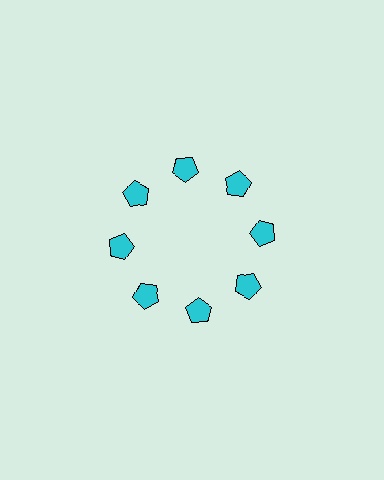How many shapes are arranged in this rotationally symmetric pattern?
There are 8 shapes, arranged in 8 groups of 1.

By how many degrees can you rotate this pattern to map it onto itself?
The pattern maps onto itself every 45 degrees of rotation.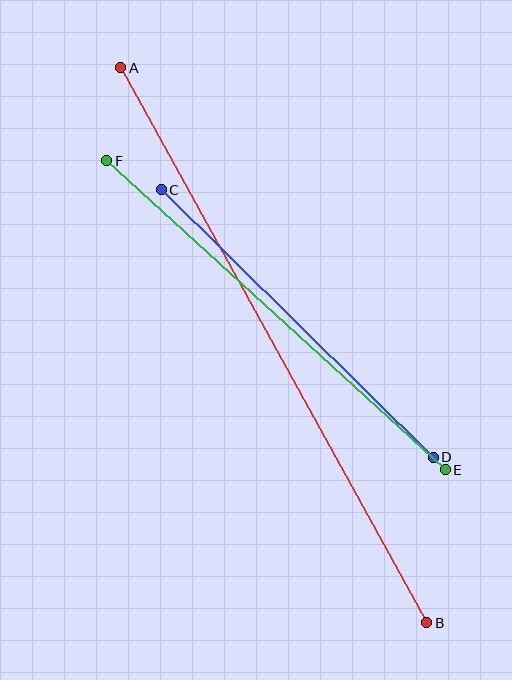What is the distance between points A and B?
The distance is approximately 634 pixels.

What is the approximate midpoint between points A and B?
The midpoint is at approximately (274, 345) pixels.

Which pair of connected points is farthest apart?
Points A and B are farthest apart.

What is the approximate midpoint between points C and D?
The midpoint is at approximately (297, 324) pixels.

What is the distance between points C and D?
The distance is approximately 381 pixels.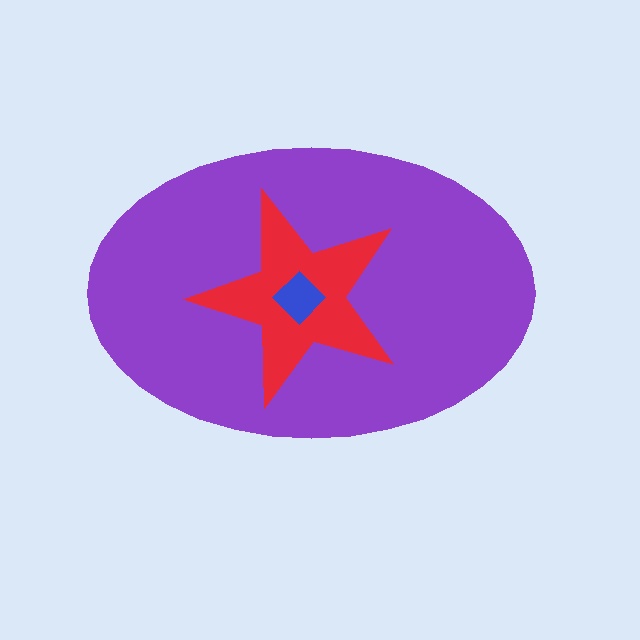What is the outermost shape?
The purple ellipse.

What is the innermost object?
The blue diamond.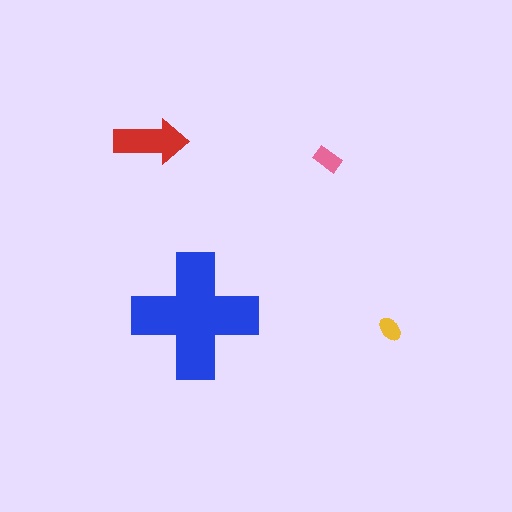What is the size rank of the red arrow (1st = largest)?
2nd.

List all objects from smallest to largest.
The yellow ellipse, the pink rectangle, the red arrow, the blue cross.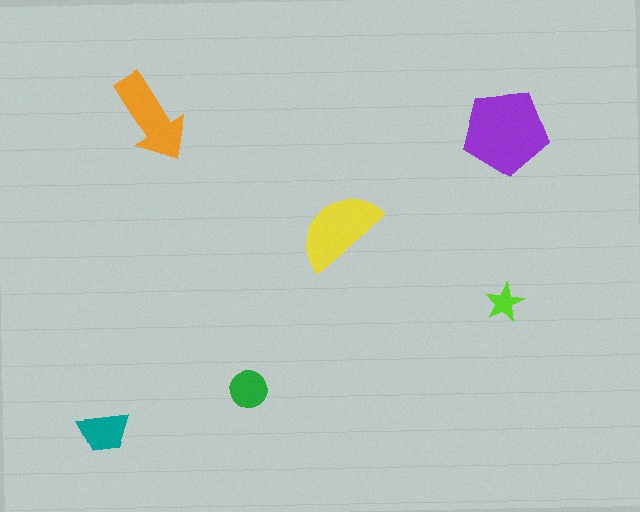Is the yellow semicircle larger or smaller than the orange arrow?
Larger.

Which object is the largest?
The purple pentagon.